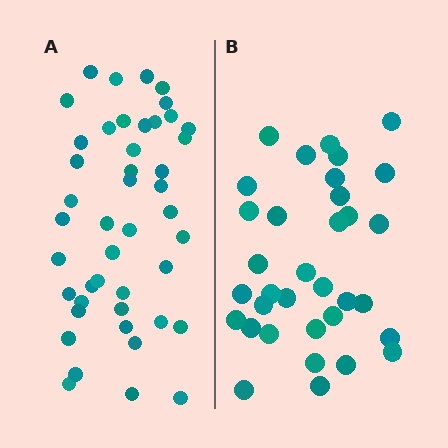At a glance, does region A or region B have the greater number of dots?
Region A (the left region) has more dots.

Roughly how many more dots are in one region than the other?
Region A has roughly 12 or so more dots than region B.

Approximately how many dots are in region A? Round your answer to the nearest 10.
About 40 dots. (The exact count is 45, which rounds to 40.)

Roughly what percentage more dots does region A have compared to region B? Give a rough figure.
About 30% more.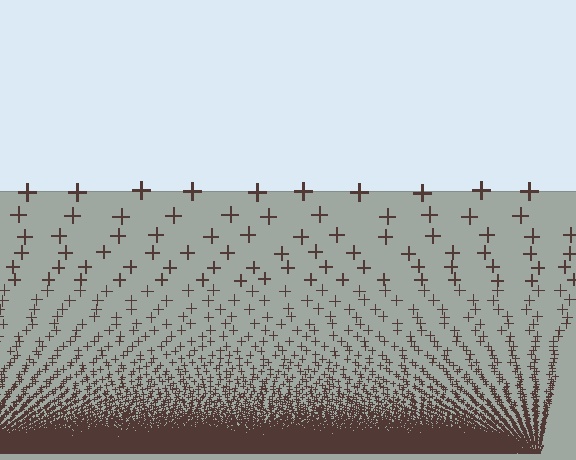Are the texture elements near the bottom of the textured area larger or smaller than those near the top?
Smaller. The gradient is inverted — elements near the bottom are smaller and denser.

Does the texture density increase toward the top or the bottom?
Density increases toward the bottom.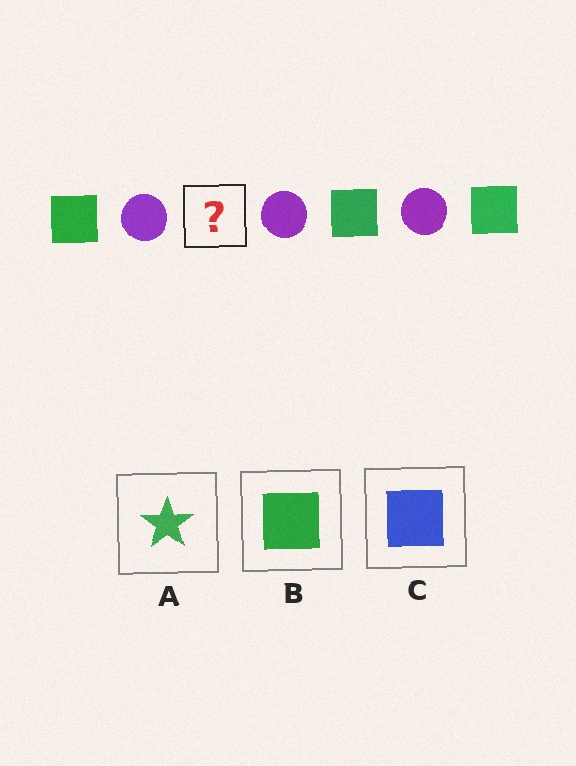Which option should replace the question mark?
Option B.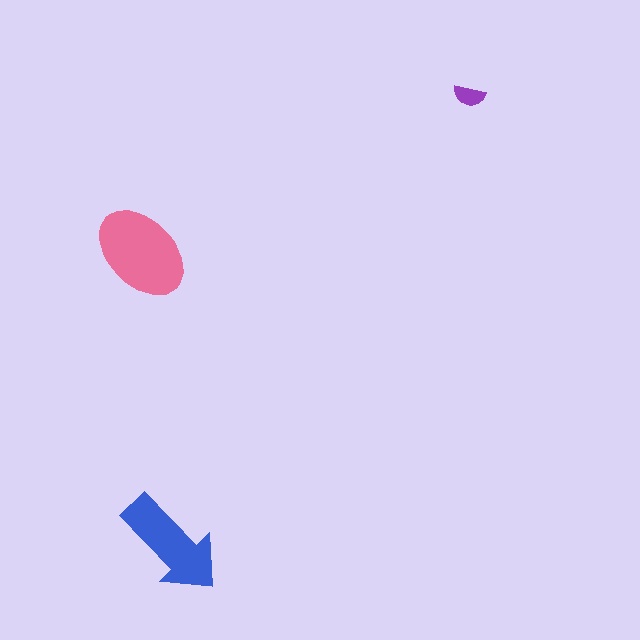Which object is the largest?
The pink ellipse.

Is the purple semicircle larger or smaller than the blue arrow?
Smaller.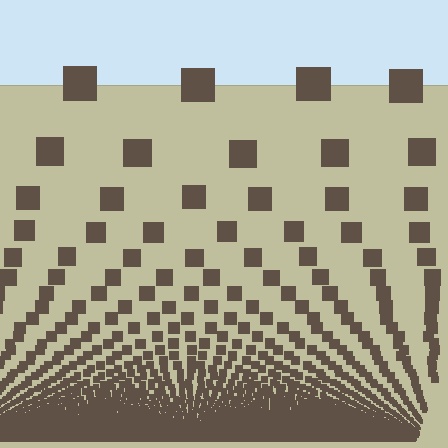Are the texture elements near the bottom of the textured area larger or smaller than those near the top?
Smaller. The gradient is inverted — elements near the bottom are smaller and denser.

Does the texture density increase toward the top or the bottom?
Density increases toward the bottom.